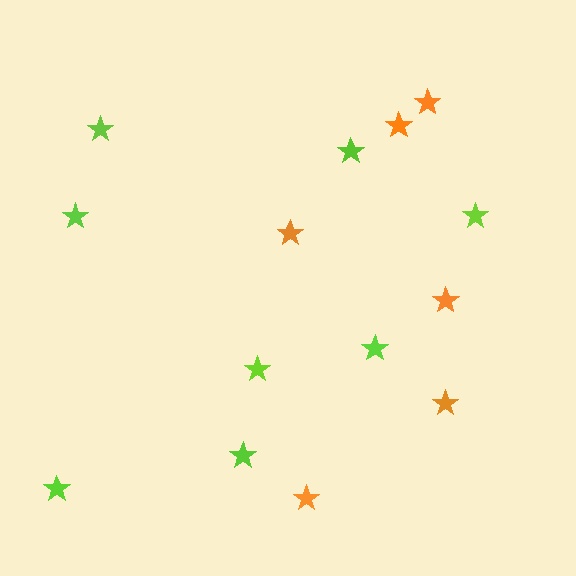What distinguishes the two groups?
There are 2 groups: one group of orange stars (6) and one group of lime stars (8).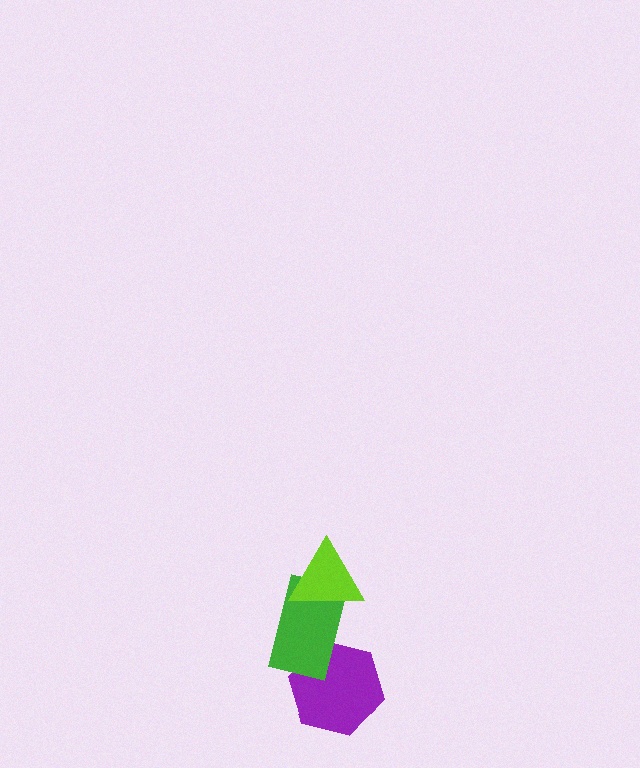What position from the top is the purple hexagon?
The purple hexagon is 3rd from the top.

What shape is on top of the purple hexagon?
The green rectangle is on top of the purple hexagon.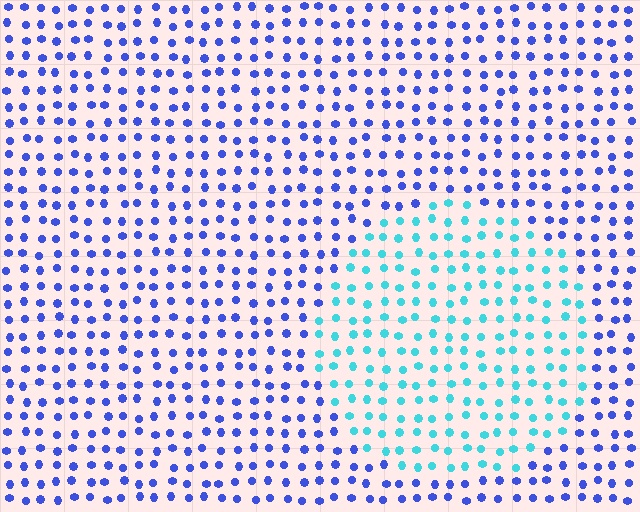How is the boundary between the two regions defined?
The boundary is defined purely by a slight shift in hue (about 50 degrees). Spacing, size, and orientation are identical on both sides.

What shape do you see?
I see a circle.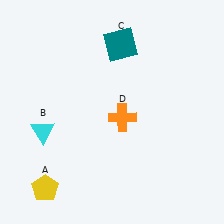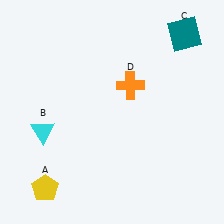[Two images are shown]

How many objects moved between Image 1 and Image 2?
2 objects moved between the two images.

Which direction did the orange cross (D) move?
The orange cross (D) moved up.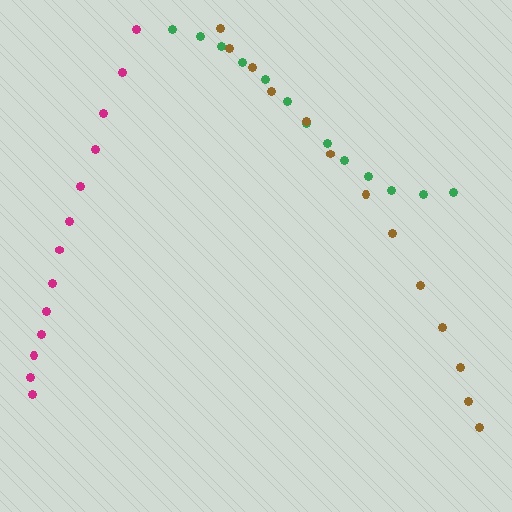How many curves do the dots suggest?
There are 3 distinct paths.